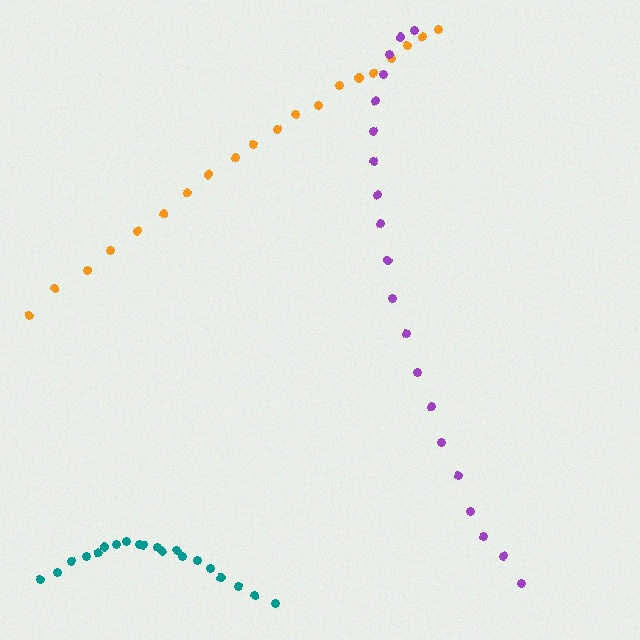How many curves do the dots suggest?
There are 3 distinct paths.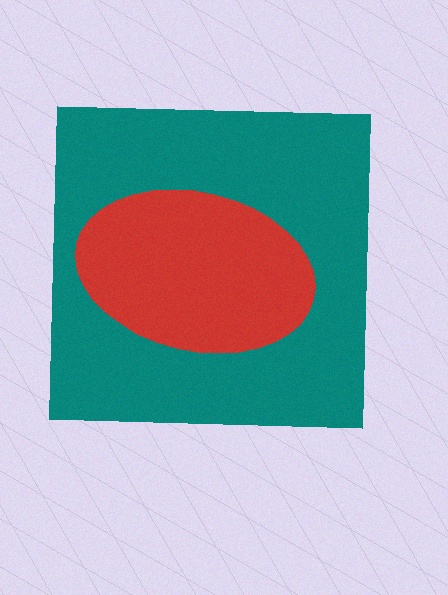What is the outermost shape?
The teal square.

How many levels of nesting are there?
2.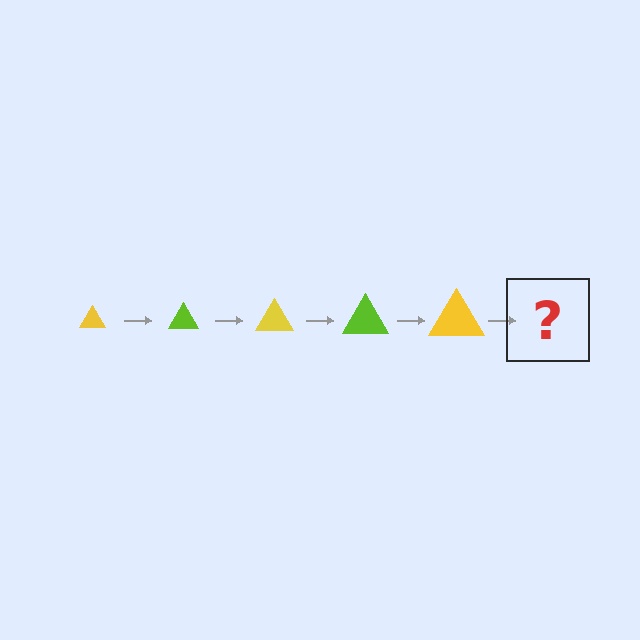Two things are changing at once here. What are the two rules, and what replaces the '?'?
The two rules are that the triangle grows larger each step and the color cycles through yellow and lime. The '?' should be a lime triangle, larger than the previous one.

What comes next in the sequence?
The next element should be a lime triangle, larger than the previous one.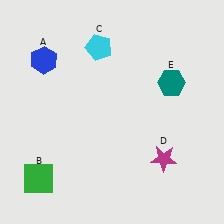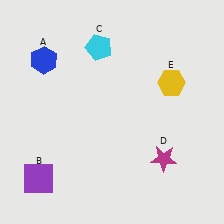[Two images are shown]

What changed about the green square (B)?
In Image 1, B is green. In Image 2, it changed to purple.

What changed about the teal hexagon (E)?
In Image 1, E is teal. In Image 2, it changed to yellow.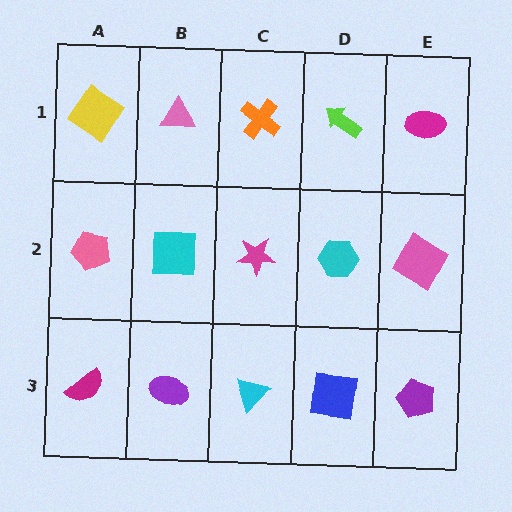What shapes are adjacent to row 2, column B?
A pink triangle (row 1, column B), a purple ellipse (row 3, column B), a pink pentagon (row 2, column A), a magenta star (row 2, column C).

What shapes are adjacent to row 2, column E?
A magenta ellipse (row 1, column E), a purple pentagon (row 3, column E), a cyan hexagon (row 2, column D).